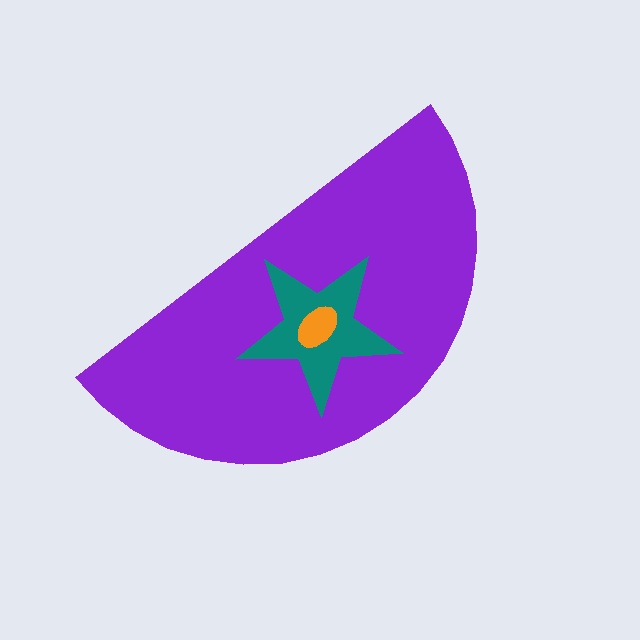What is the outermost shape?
The purple semicircle.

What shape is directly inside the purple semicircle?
The teal star.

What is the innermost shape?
The orange ellipse.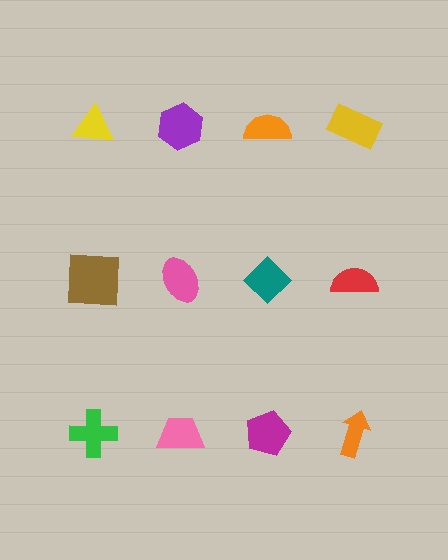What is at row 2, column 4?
A red semicircle.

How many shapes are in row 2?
4 shapes.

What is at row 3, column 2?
A pink trapezoid.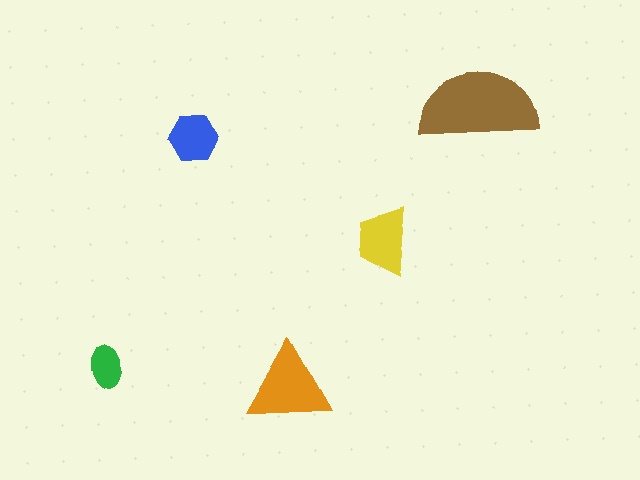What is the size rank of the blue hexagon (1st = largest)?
4th.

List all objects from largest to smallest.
The brown semicircle, the orange triangle, the yellow trapezoid, the blue hexagon, the green ellipse.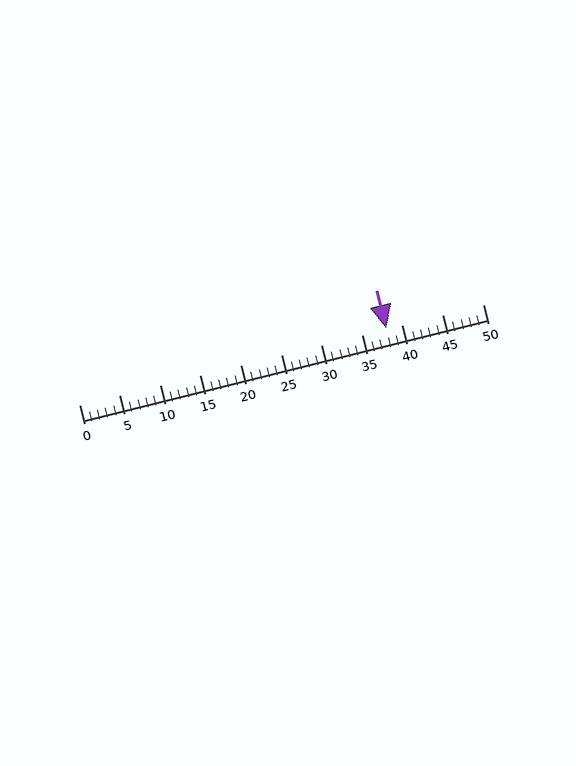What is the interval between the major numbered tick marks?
The major tick marks are spaced 5 units apart.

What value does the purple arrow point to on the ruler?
The purple arrow points to approximately 38.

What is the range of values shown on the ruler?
The ruler shows values from 0 to 50.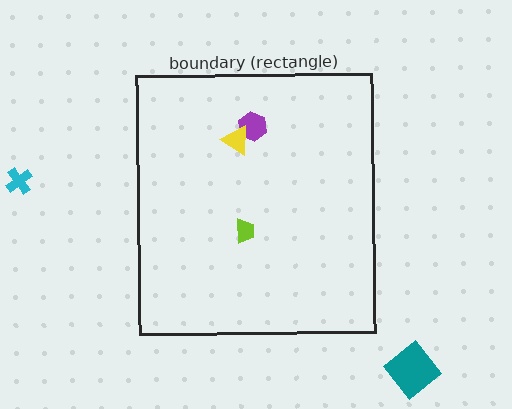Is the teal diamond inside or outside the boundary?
Outside.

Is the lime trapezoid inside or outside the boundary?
Inside.